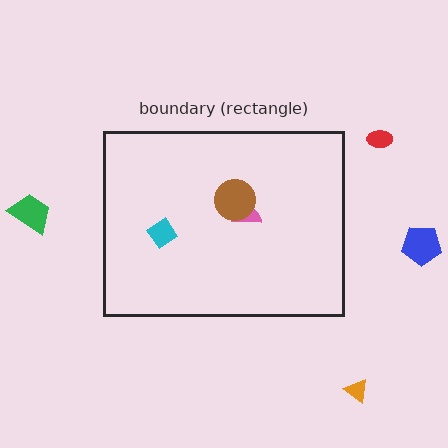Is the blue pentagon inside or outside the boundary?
Outside.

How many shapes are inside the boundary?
3 inside, 4 outside.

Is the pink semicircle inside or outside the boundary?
Inside.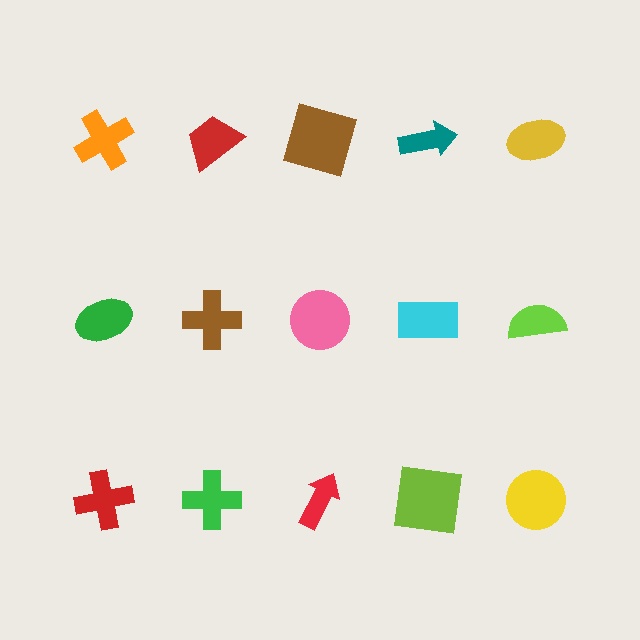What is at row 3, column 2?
A green cross.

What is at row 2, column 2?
A brown cross.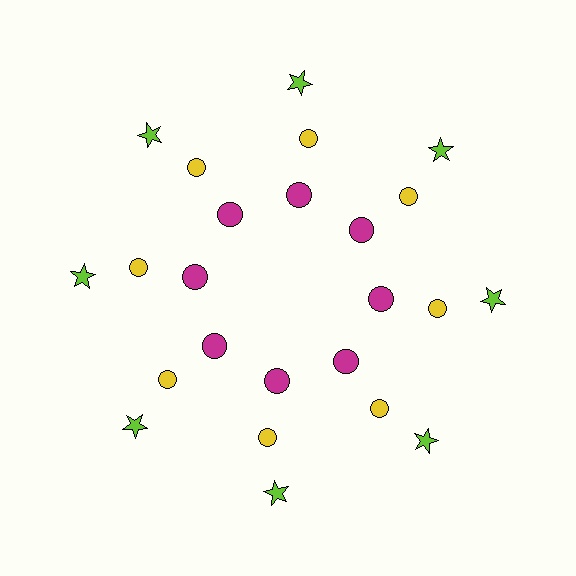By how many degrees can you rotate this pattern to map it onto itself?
The pattern maps onto itself every 45 degrees of rotation.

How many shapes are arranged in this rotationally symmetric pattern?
There are 24 shapes, arranged in 8 groups of 3.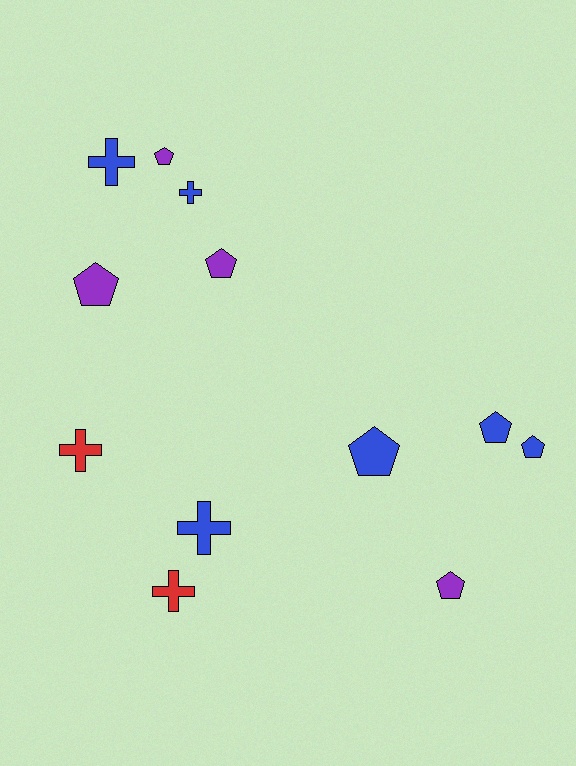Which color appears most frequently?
Blue, with 6 objects.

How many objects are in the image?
There are 12 objects.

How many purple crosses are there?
There are no purple crosses.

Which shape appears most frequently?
Pentagon, with 7 objects.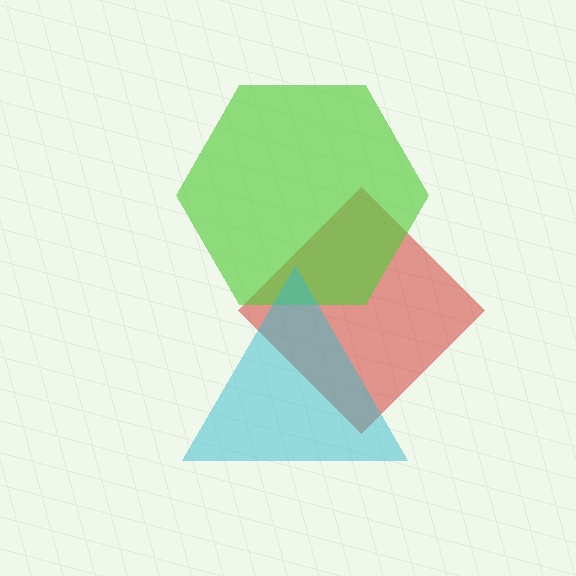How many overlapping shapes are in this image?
There are 3 overlapping shapes in the image.